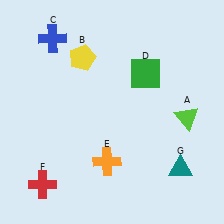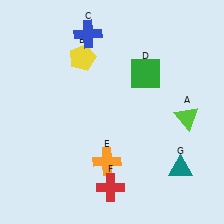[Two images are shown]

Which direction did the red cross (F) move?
The red cross (F) moved right.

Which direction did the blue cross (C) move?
The blue cross (C) moved right.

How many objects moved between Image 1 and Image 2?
2 objects moved between the two images.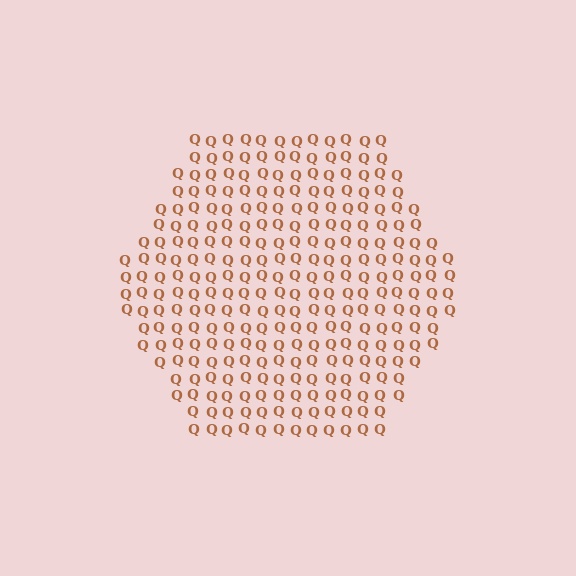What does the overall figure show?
The overall figure shows a hexagon.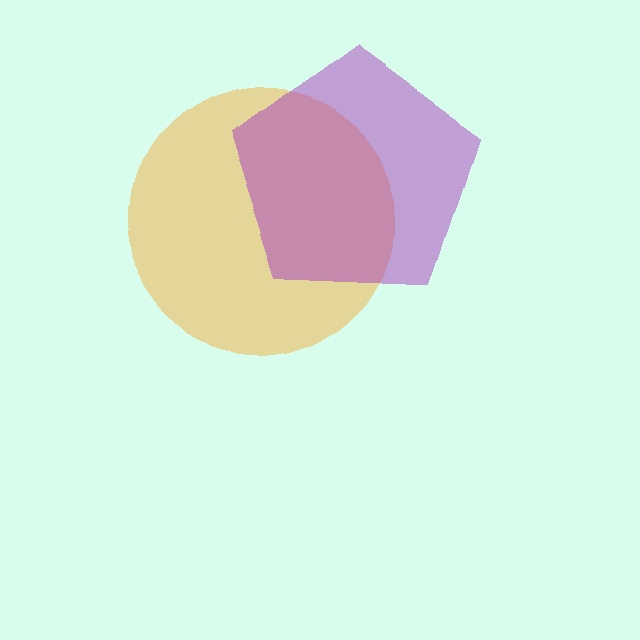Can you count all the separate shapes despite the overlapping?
Yes, there are 2 separate shapes.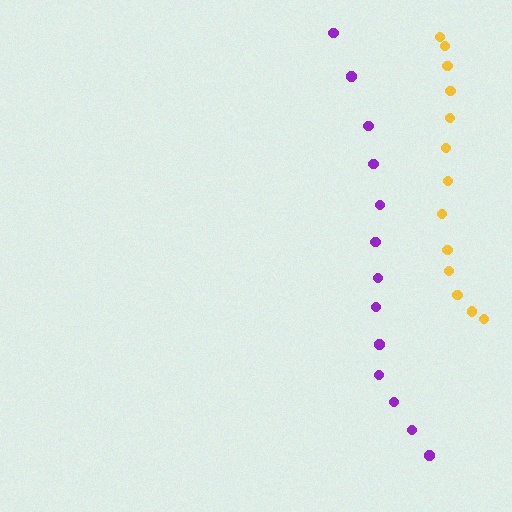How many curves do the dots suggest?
There are 2 distinct paths.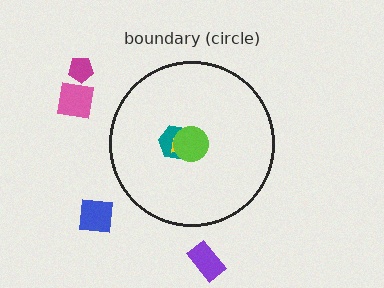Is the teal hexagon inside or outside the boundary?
Inside.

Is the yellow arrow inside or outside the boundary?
Inside.